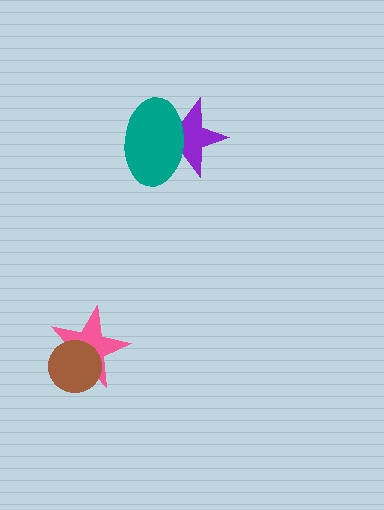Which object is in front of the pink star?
The brown circle is in front of the pink star.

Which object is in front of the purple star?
The teal ellipse is in front of the purple star.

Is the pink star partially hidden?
Yes, it is partially covered by another shape.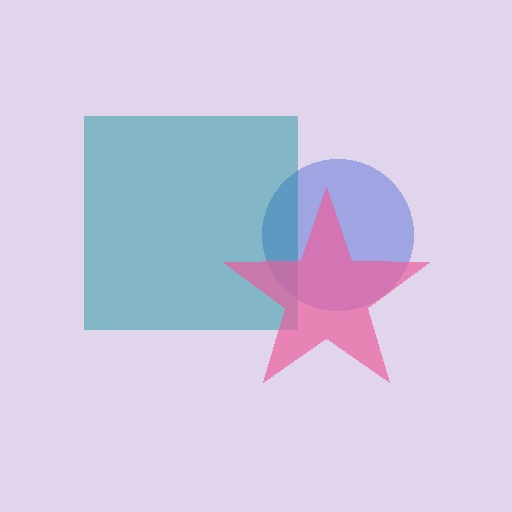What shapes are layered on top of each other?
The layered shapes are: a blue circle, a teal square, a pink star.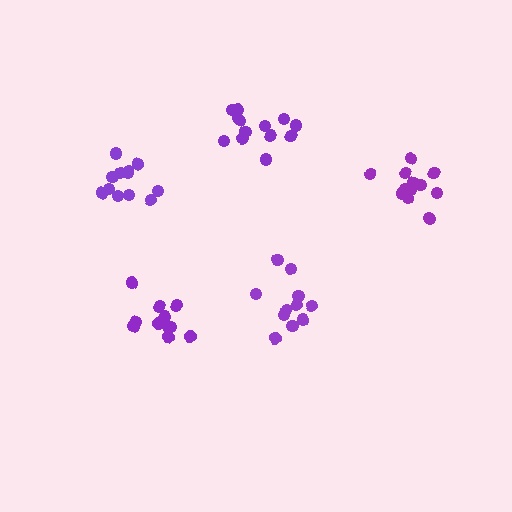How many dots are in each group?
Group 1: 13 dots, Group 2: 12 dots, Group 3: 11 dots, Group 4: 12 dots, Group 5: 14 dots (62 total).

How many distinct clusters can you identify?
There are 5 distinct clusters.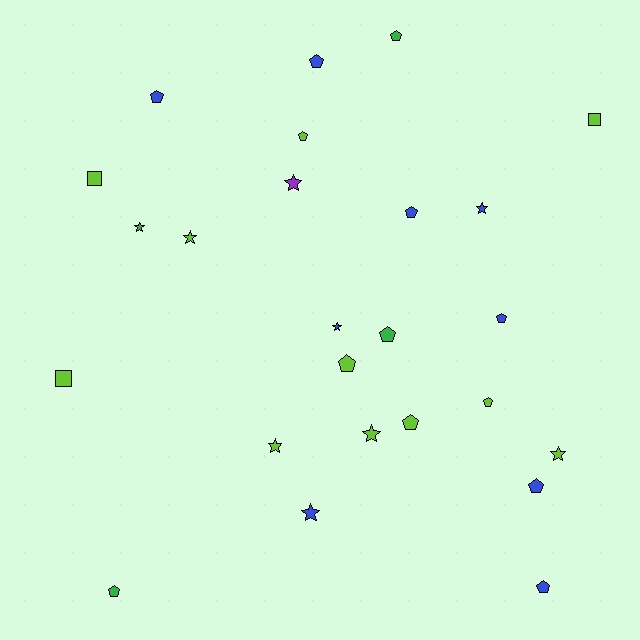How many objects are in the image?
There are 25 objects.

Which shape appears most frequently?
Pentagon, with 13 objects.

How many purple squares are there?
There are no purple squares.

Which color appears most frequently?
Lime, with 11 objects.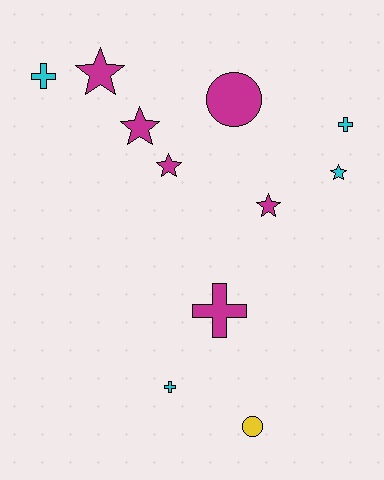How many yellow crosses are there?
There are no yellow crosses.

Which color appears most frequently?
Magenta, with 6 objects.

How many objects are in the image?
There are 11 objects.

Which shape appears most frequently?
Star, with 5 objects.